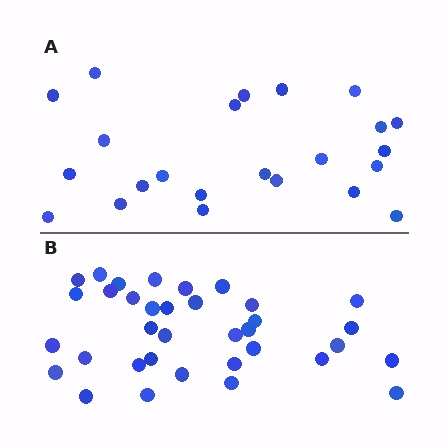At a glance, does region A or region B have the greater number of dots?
Region B (the bottom region) has more dots.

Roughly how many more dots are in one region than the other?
Region B has roughly 12 or so more dots than region A.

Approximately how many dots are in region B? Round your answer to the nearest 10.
About 40 dots. (The exact count is 35, which rounds to 40.)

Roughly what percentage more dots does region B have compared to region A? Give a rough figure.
About 50% more.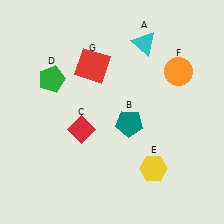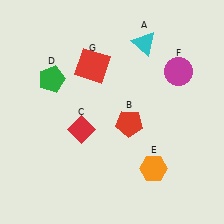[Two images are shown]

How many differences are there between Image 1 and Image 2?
There are 3 differences between the two images.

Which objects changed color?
B changed from teal to red. E changed from yellow to orange. F changed from orange to magenta.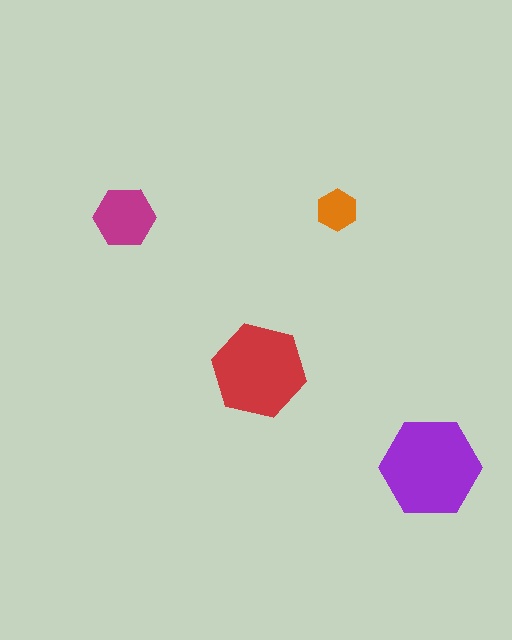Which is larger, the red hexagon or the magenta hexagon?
The red one.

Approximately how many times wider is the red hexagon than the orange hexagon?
About 2.5 times wider.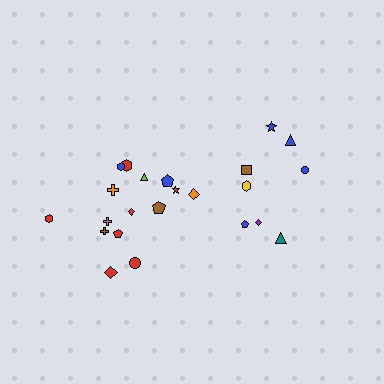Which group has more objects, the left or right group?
The left group.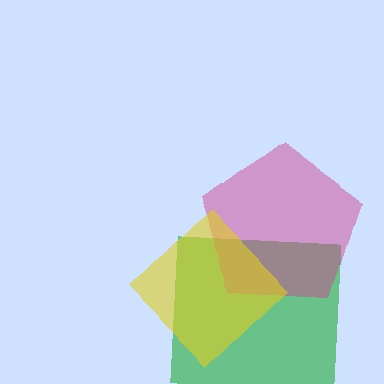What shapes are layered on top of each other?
The layered shapes are: a green square, a magenta pentagon, a yellow diamond.